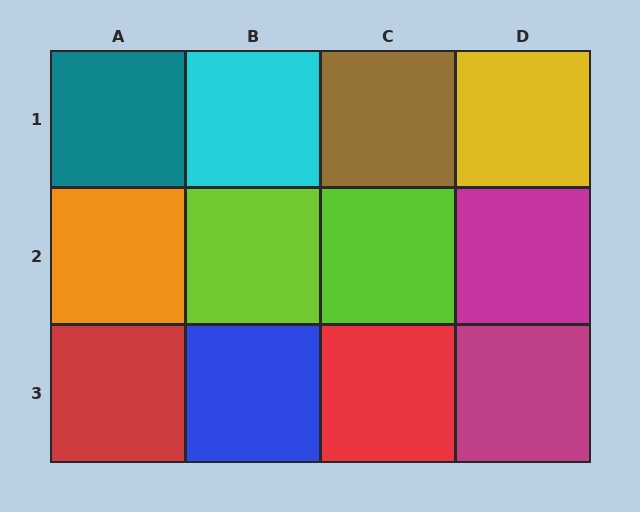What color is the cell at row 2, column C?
Lime.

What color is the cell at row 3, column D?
Magenta.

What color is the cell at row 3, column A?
Red.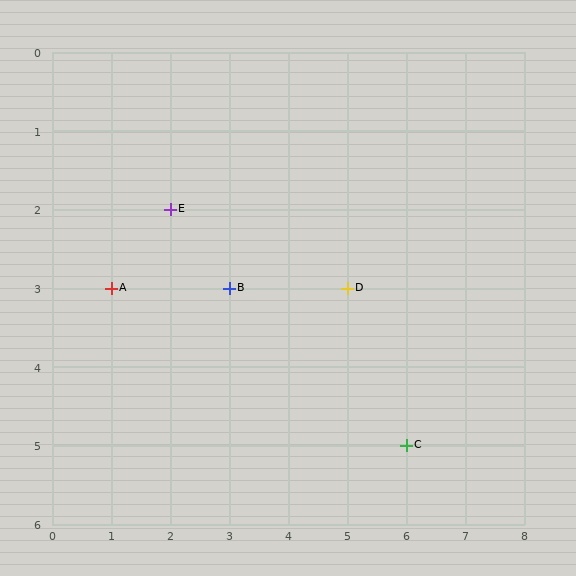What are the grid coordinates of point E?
Point E is at grid coordinates (2, 2).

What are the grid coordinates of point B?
Point B is at grid coordinates (3, 3).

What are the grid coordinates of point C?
Point C is at grid coordinates (6, 5).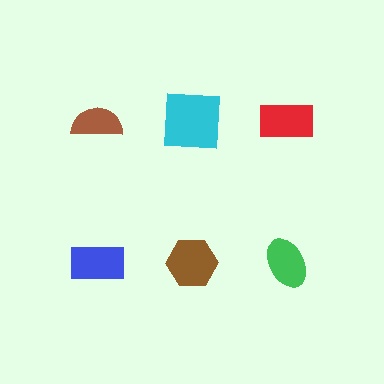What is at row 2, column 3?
A green ellipse.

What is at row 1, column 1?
A brown semicircle.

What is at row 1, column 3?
A red rectangle.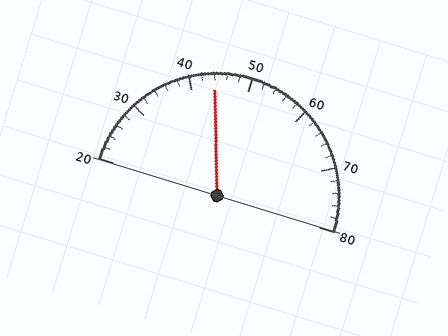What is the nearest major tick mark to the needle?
The nearest major tick mark is 40.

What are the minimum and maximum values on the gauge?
The gauge ranges from 20 to 80.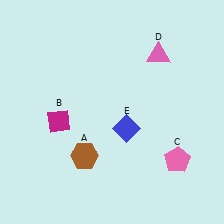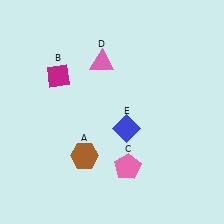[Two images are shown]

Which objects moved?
The objects that moved are: the magenta diamond (B), the pink pentagon (C), the pink triangle (D).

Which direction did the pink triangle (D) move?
The pink triangle (D) moved left.